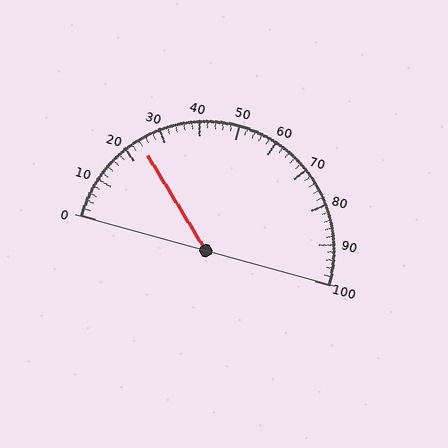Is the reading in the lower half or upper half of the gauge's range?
The reading is in the lower half of the range (0 to 100).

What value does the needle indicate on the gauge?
The needle indicates approximately 24.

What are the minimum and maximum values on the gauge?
The gauge ranges from 0 to 100.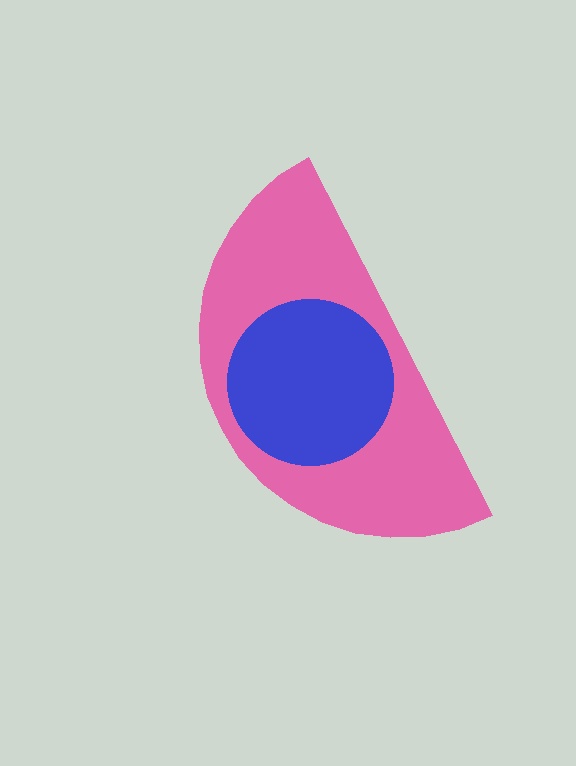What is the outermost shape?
The pink semicircle.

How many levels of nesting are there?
2.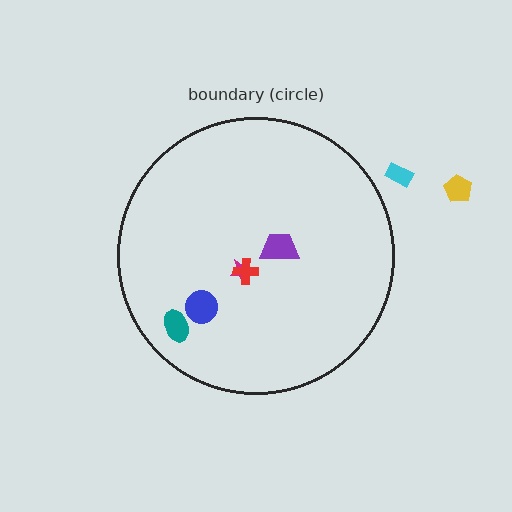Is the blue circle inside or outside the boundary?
Inside.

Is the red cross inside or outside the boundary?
Inside.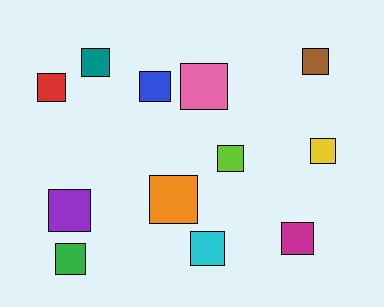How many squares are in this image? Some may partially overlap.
There are 12 squares.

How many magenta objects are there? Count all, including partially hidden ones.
There is 1 magenta object.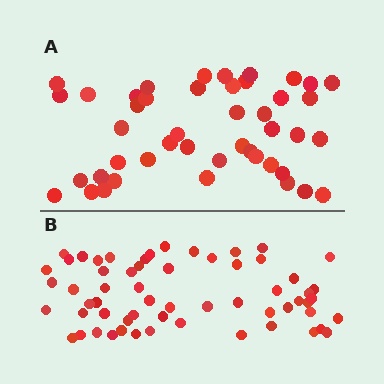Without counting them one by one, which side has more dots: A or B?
Region B (the bottom region) has more dots.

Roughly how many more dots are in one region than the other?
Region B has approximately 15 more dots than region A.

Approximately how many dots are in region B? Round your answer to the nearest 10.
About 60 dots.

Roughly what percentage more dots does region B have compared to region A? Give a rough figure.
About 35% more.